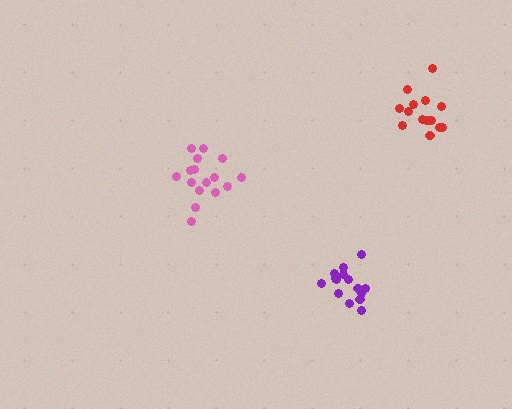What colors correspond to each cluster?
The clusters are colored: purple, pink, red.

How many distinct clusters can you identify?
There are 3 distinct clusters.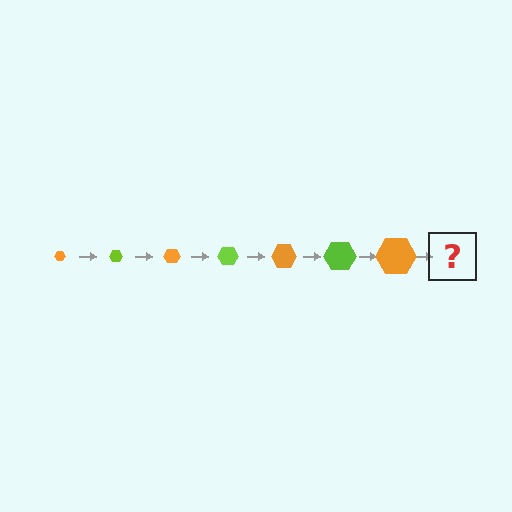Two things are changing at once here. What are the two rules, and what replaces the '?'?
The two rules are that the hexagon grows larger each step and the color cycles through orange and lime. The '?' should be a lime hexagon, larger than the previous one.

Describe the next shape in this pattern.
It should be a lime hexagon, larger than the previous one.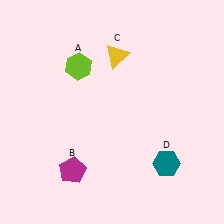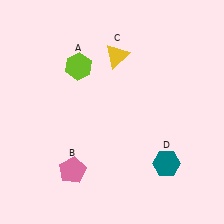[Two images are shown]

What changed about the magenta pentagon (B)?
In Image 1, B is magenta. In Image 2, it changed to pink.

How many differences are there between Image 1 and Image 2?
There is 1 difference between the two images.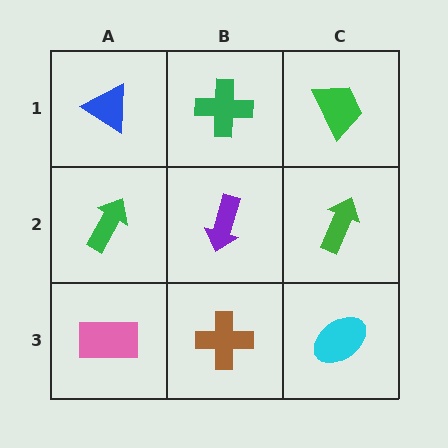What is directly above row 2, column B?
A green cross.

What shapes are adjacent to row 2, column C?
A green trapezoid (row 1, column C), a cyan ellipse (row 3, column C), a purple arrow (row 2, column B).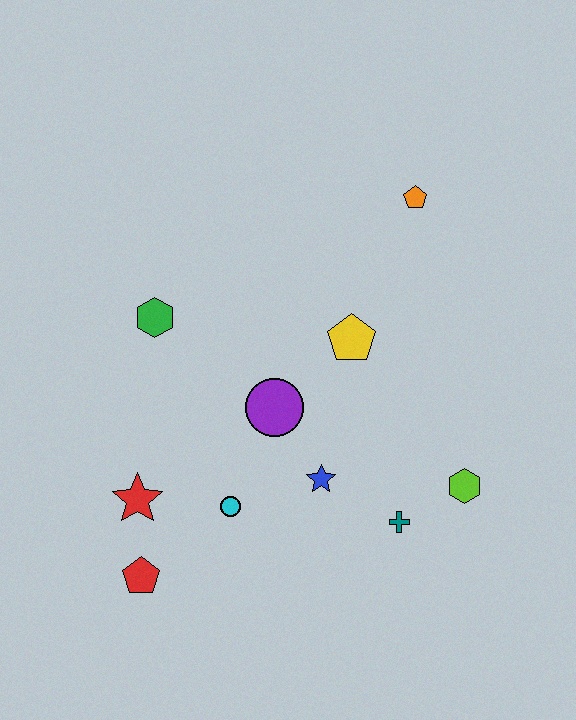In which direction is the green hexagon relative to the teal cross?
The green hexagon is to the left of the teal cross.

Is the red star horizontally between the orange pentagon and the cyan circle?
No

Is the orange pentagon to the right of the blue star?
Yes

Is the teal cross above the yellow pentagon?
No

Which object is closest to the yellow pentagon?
The purple circle is closest to the yellow pentagon.